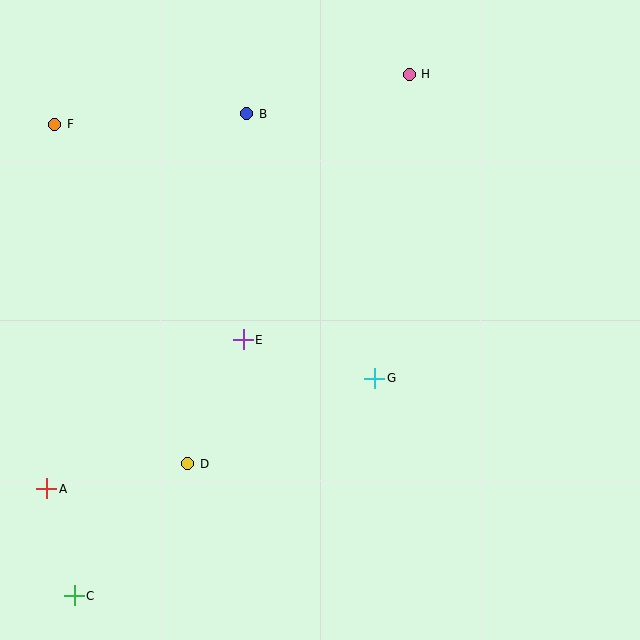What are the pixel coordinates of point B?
Point B is at (247, 114).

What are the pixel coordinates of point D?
Point D is at (188, 464).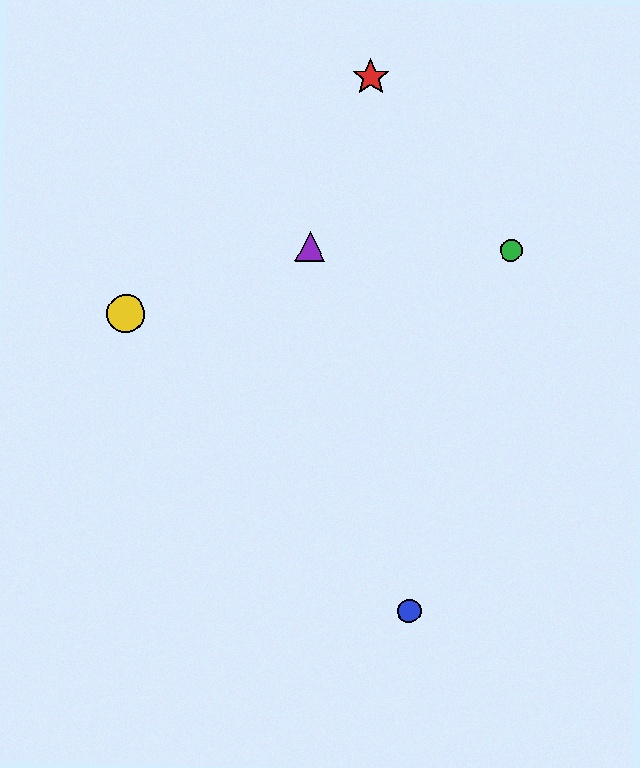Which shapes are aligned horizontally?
The green circle, the purple triangle are aligned horizontally.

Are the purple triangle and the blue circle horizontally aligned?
No, the purple triangle is at y≈246 and the blue circle is at y≈611.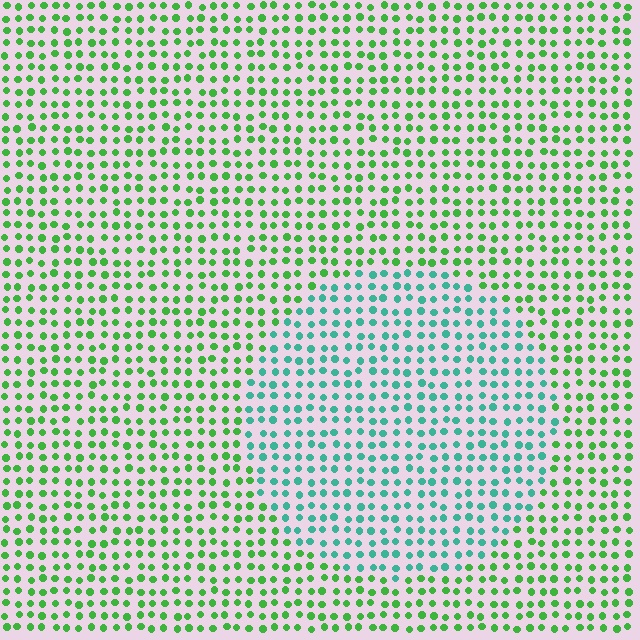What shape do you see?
I see a circle.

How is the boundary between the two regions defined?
The boundary is defined purely by a slight shift in hue (about 47 degrees). Spacing, size, and orientation are identical on both sides.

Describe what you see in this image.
The image is filled with small green elements in a uniform arrangement. A circle-shaped region is visible where the elements are tinted to a slightly different hue, forming a subtle color boundary.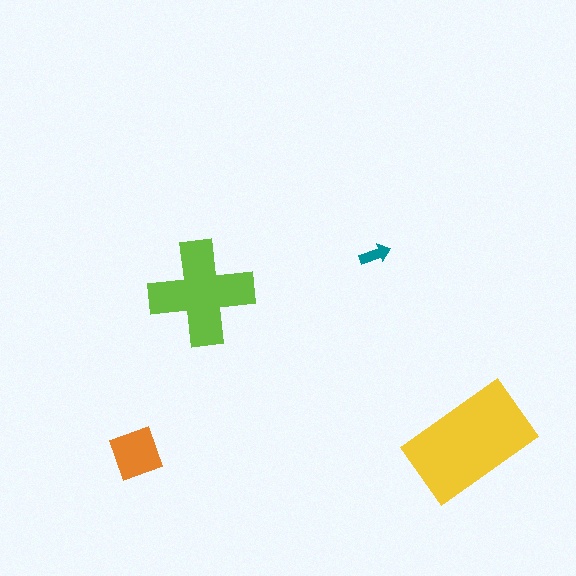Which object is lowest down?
The orange diamond is bottommost.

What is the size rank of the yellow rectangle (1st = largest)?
1st.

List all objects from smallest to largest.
The teal arrow, the orange diamond, the lime cross, the yellow rectangle.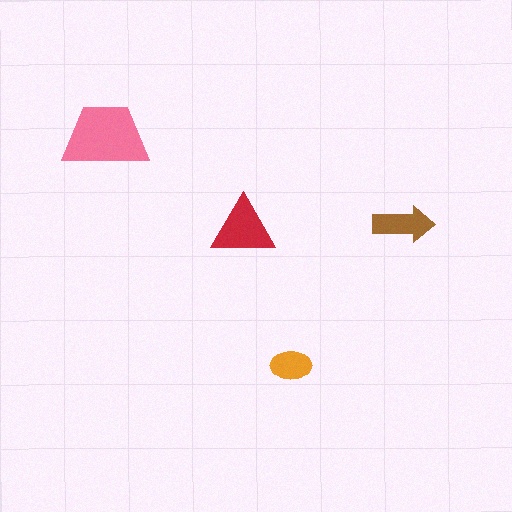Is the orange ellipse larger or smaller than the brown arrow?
Smaller.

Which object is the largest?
The pink trapezoid.